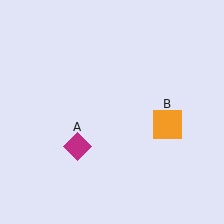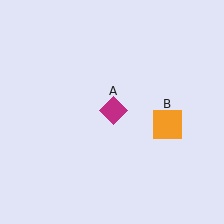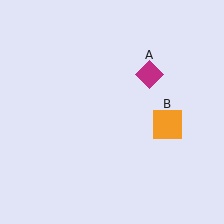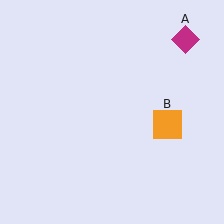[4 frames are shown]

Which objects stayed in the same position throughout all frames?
Orange square (object B) remained stationary.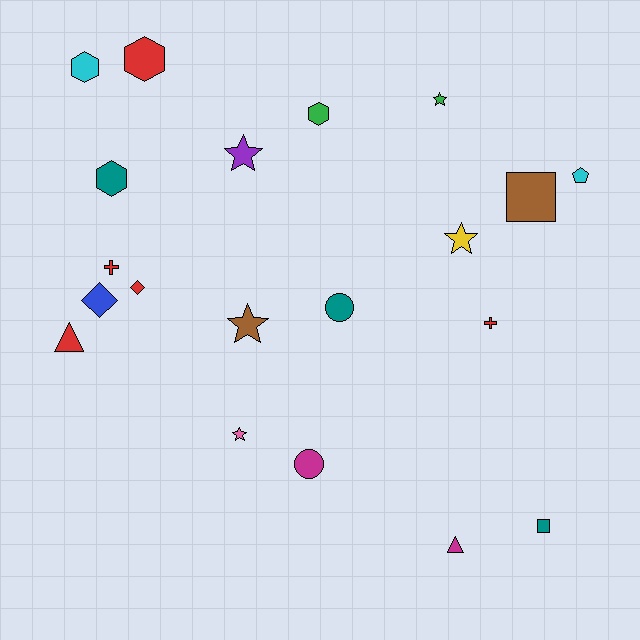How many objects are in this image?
There are 20 objects.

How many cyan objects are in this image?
There are 2 cyan objects.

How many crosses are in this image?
There are 2 crosses.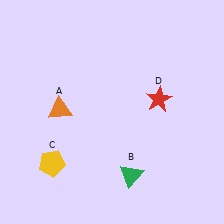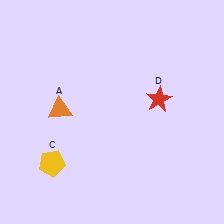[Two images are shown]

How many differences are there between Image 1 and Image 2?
There is 1 difference between the two images.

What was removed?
The green triangle (B) was removed in Image 2.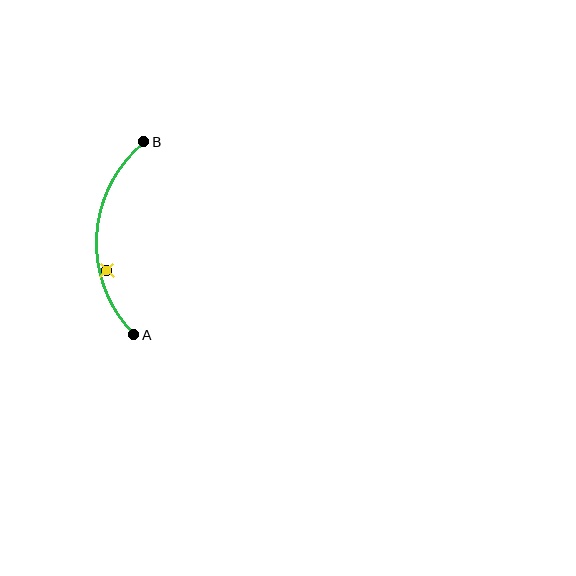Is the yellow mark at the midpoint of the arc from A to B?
No — the yellow mark does not lie on the arc at all. It sits slightly inside the curve.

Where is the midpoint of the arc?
The arc midpoint is the point on the curve farthest from the straight line joining A and B. It sits to the left of that line.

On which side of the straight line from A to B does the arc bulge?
The arc bulges to the left of the straight line connecting A and B.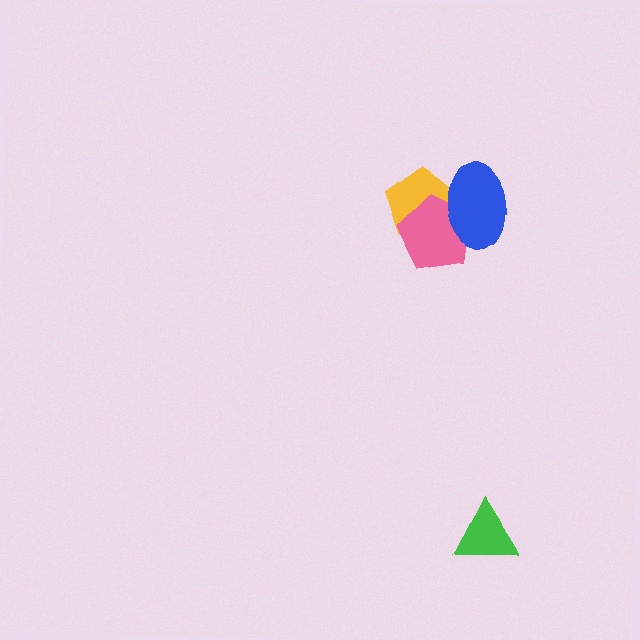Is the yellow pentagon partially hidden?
Yes, it is partially covered by another shape.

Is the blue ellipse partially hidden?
No, no other shape covers it.